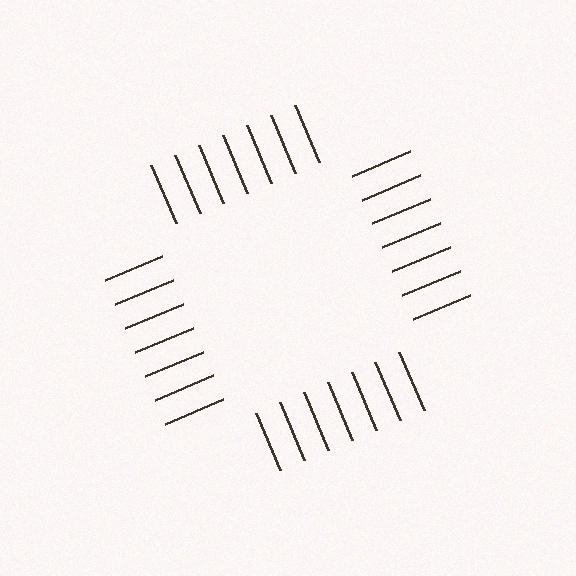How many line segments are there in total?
28 — 7 along each of the 4 edges.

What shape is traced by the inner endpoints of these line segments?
An illusory square — the line segments terminate on its edges but no continuous stroke is drawn.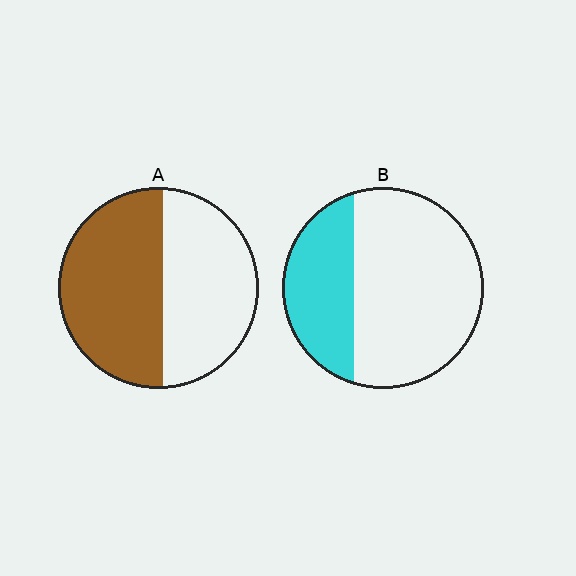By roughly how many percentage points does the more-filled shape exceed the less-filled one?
By roughly 20 percentage points (A over B).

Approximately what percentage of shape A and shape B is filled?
A is approximately 55% and B is approximately 30%.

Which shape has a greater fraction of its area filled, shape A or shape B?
Shape A.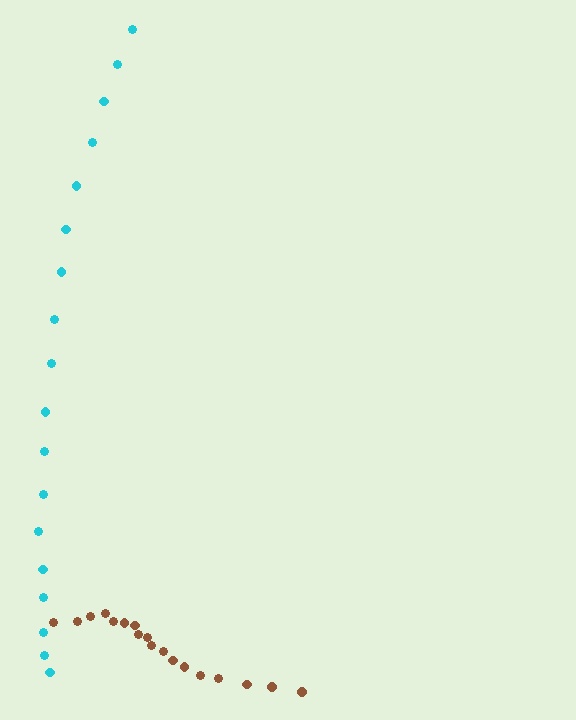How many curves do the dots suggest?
There are 2 distinct paths.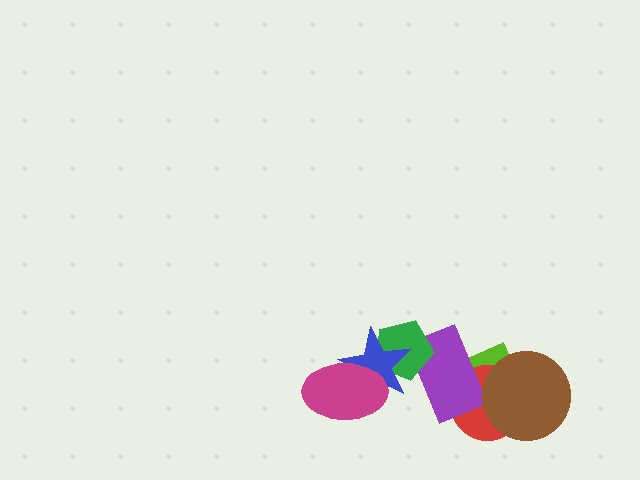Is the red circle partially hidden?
Yes, it is partially covered by another shape.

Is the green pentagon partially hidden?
Yes, it is partially covered by another shape.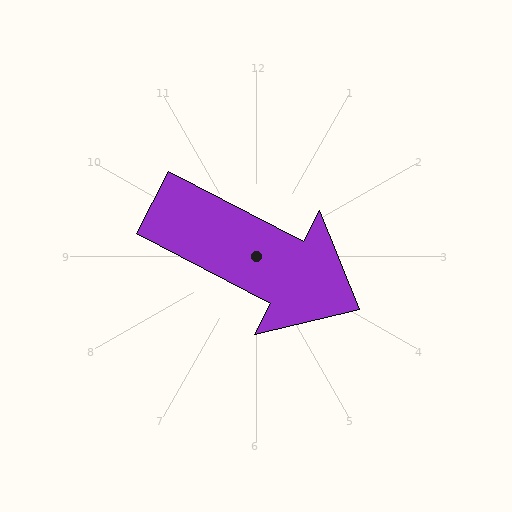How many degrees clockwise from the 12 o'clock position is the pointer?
Approximately 117 degrees.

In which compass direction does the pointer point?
Southeast.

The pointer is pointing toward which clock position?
Roughly 4 o'clock.